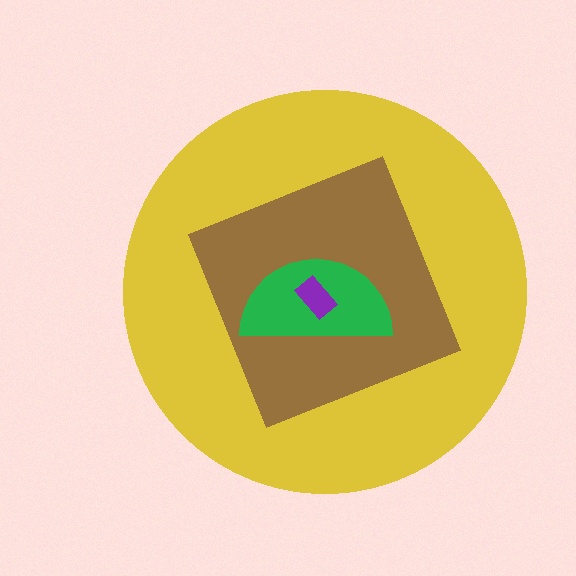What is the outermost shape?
The yellow circle.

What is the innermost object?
The purple rectangle.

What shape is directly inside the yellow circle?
The brown diamond.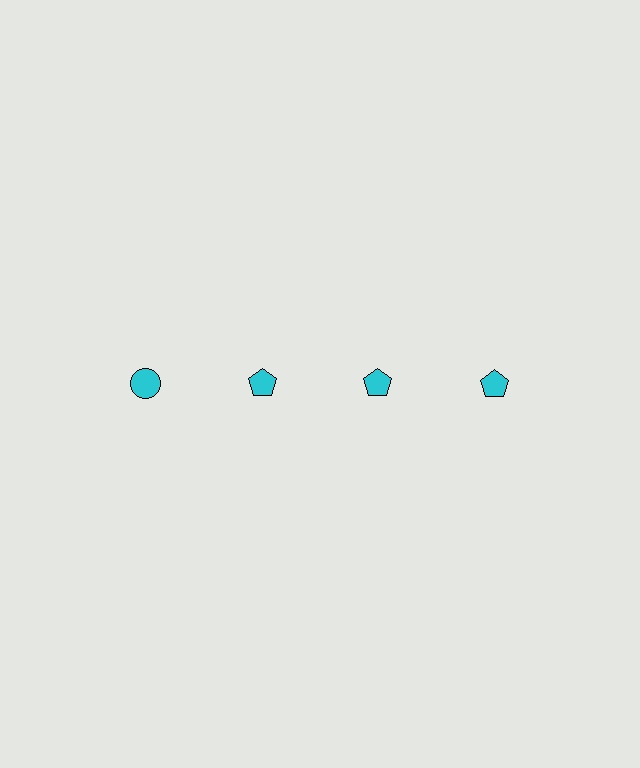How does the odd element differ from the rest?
It has a different shape: circle instead of pentagon.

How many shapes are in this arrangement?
There are 4 shapes arranged in a grid pattern.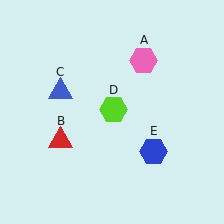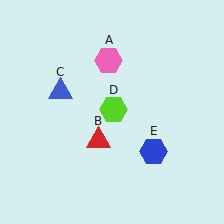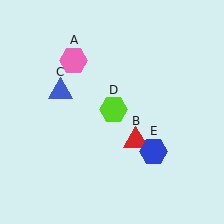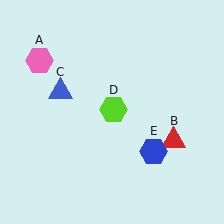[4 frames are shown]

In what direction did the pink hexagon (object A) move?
The pink hexagon (object A) moved left.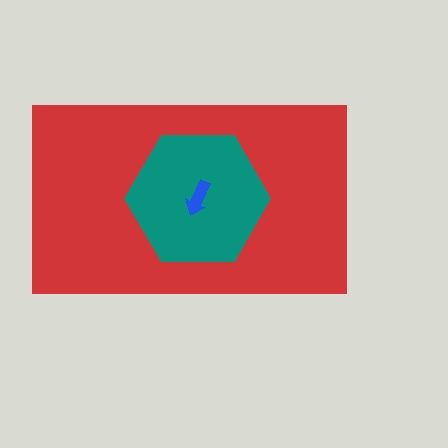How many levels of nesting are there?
3.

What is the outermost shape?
The red rectangle.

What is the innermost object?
The blue arrow.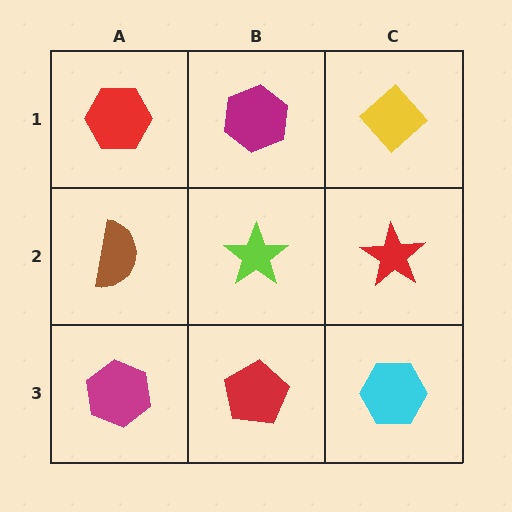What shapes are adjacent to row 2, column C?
A yellow diamond (row 1, column C), a cyan hexagon (row 3, column C), a lime star (row 2, column B).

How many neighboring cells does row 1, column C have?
2.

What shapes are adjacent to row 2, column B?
A magenta hexagon (row 1, column B), a red pentagon (row 3, column B), a brown semicircle (row 2, column A), a red star (row 2, column C).